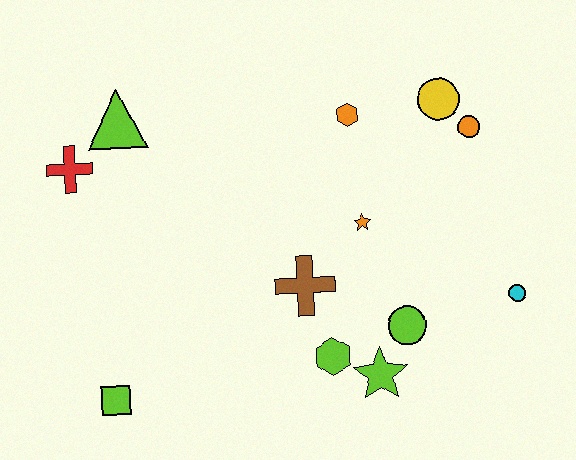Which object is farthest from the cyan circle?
The red cross is farthest from the cyan circle.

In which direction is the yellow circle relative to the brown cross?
The yellow circle is above the brown cross.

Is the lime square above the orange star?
No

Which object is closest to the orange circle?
The yellow circle is closest to the orange circle.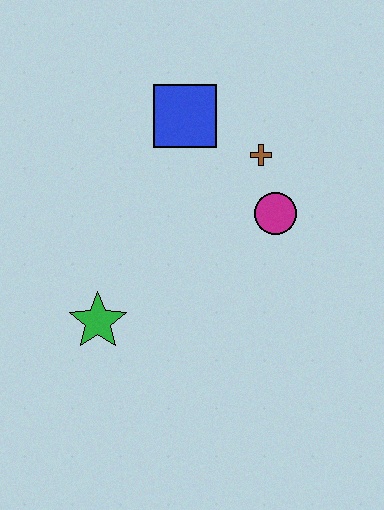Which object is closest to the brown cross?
The magenta circle is closest to the brown cross.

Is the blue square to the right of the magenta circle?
No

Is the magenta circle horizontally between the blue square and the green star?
No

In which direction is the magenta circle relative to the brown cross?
The magenta circle is below the brown cross.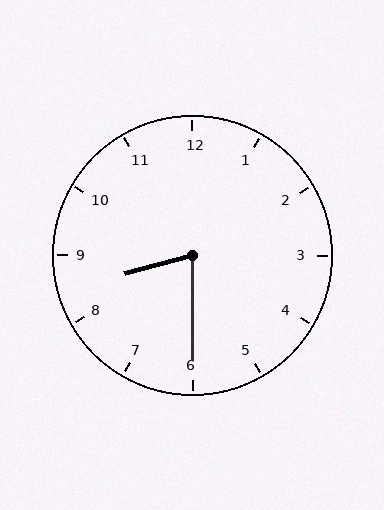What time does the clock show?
8:30.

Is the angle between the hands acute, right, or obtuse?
It is acute.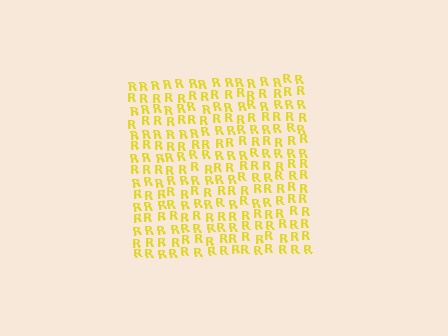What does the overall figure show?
The overall figure shows a square.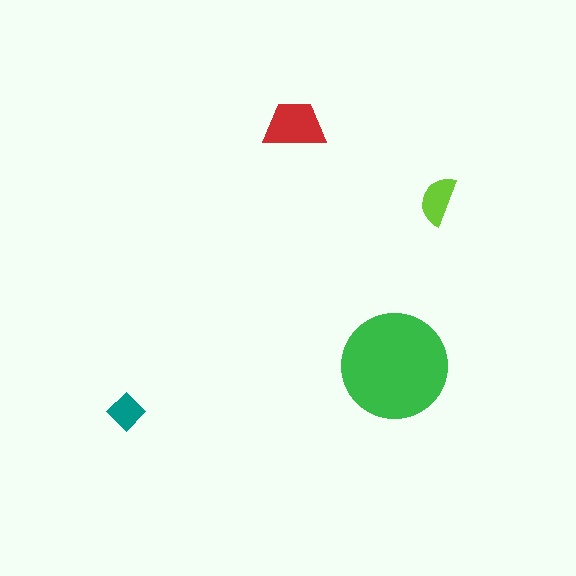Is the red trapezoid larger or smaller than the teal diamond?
Larger.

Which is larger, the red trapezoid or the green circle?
The green circle.